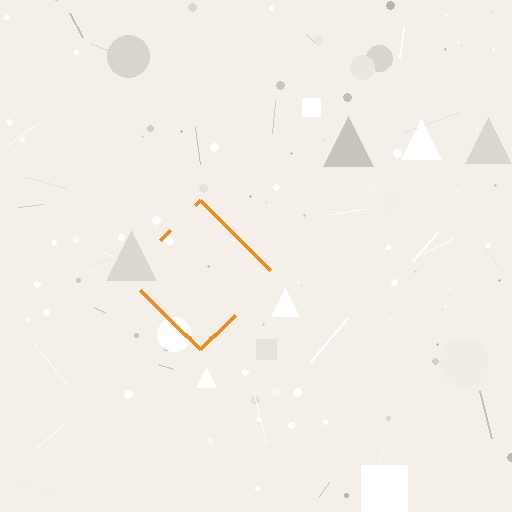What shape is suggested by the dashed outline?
The dashed outline suggests a diamond.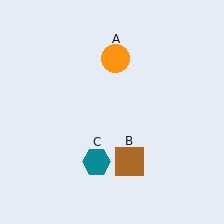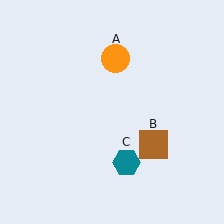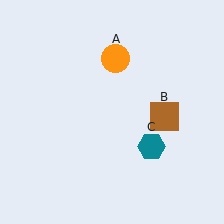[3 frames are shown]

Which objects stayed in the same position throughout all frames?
Orange circle (object A) remained stationary.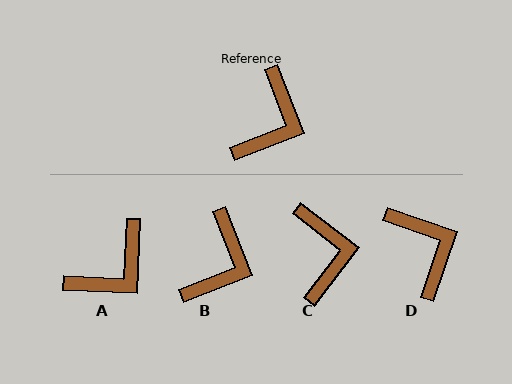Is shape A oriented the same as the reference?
No, it is off by about 24 degrees.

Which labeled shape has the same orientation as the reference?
B.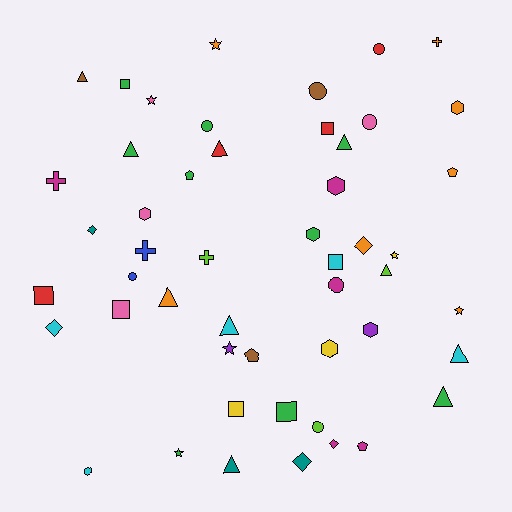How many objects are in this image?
There are 50 objects.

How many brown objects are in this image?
There are 3 brown objects.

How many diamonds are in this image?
There are 5 diamonds.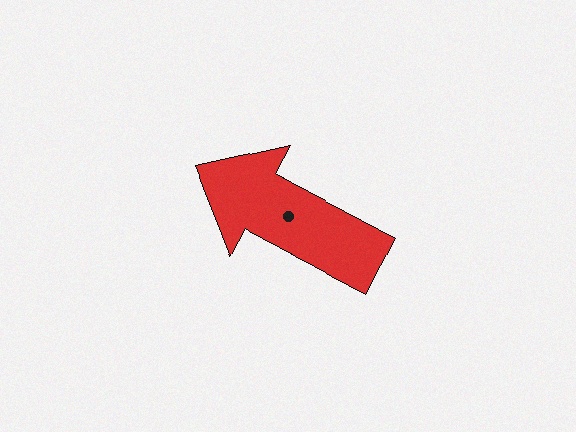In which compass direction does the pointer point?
Northwest.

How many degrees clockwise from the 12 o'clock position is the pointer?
Approximately 298 degrees.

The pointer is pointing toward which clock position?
Roughly 10 o'clock.